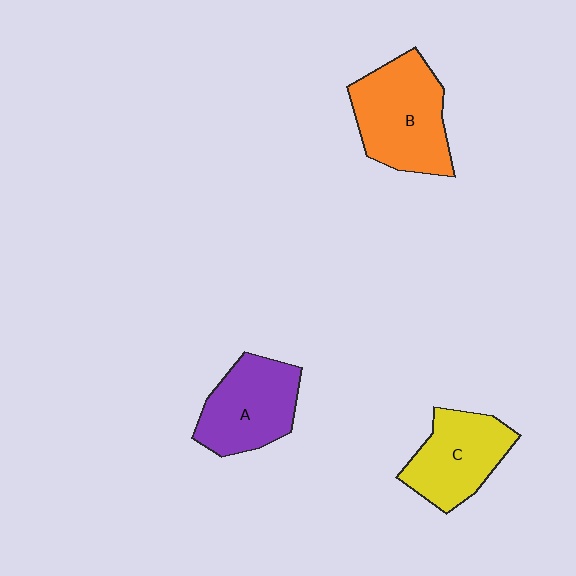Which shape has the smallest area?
Shape C (yellow).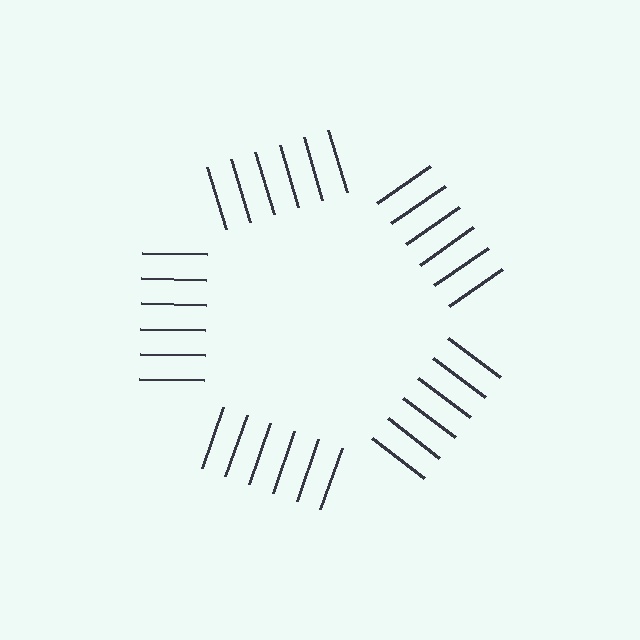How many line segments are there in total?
30 — 6 along each of the 5 edges.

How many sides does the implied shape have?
5 sides — the line-ends trace a pentagon.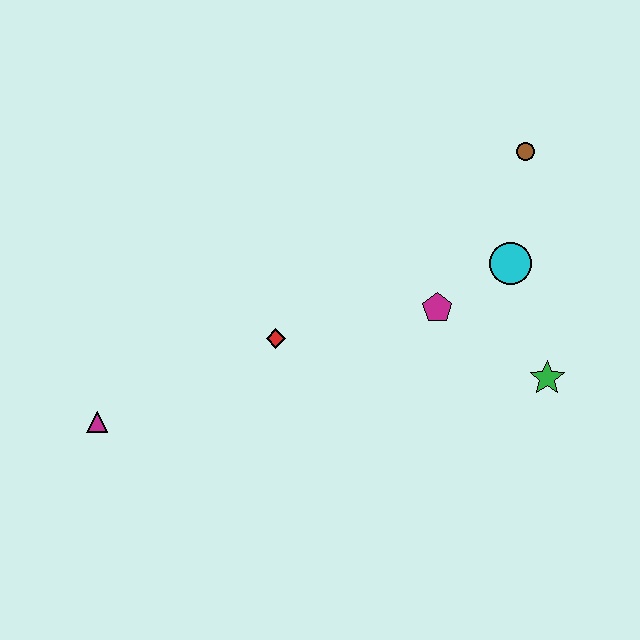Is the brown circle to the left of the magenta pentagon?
No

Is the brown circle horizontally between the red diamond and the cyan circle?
No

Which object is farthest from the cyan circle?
The magenta triangle is farthest from the cyan circle.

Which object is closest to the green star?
The cyan circle is closest to the green star.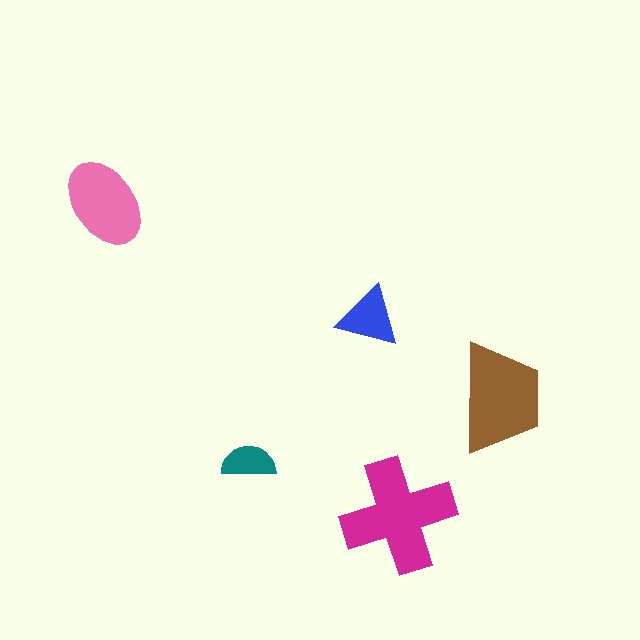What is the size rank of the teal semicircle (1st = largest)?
5th.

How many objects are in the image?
There are 5 objects in the image.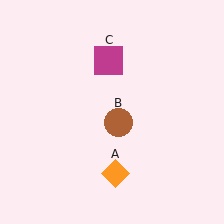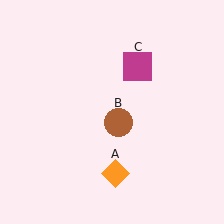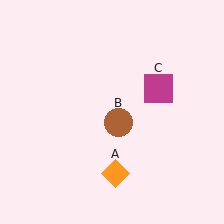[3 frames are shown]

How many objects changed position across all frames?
1 object changed position: magenta square (object C).